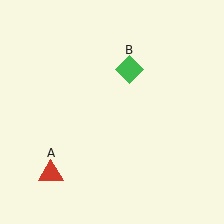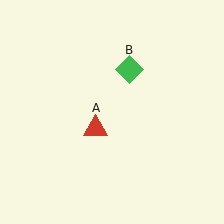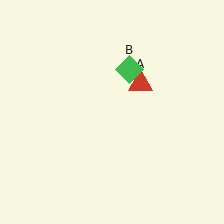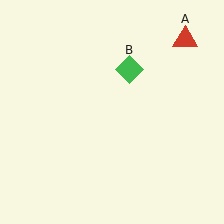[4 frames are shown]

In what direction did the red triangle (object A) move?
The red triangle (object A) moved up and to the right.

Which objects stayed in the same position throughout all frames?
Green diamond (object B) remained stationary.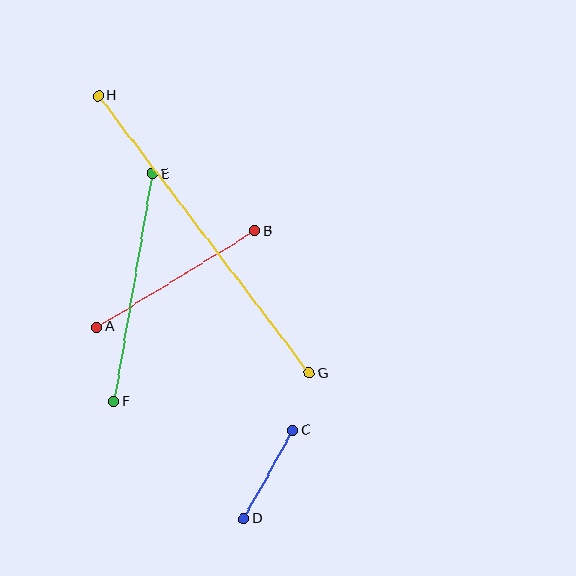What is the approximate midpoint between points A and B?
The midpoint is at approximately (176, 279) pixels.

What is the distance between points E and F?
The distance is approximately 231 pixels.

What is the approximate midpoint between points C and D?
The midpoint is at approximately (268, 474) pixels.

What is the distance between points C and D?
The distance is approximately 102 pixels.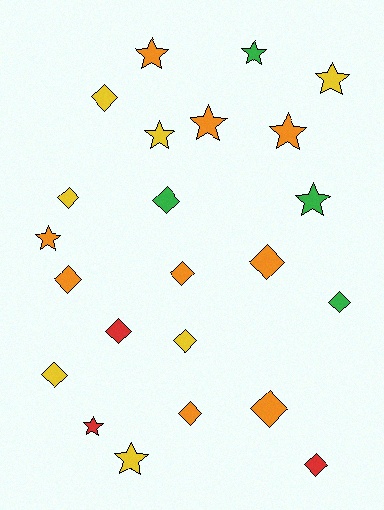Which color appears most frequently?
Orange, with 9 objects.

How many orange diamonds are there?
There are 5 orange diamonds.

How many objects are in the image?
There are 23 objects.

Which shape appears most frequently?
Diamond, with 13 objects.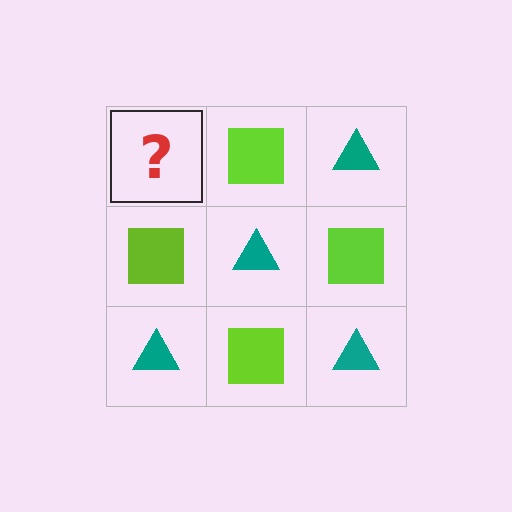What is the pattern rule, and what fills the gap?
The rule is that it alternates teal triangle and lime square in a checkerboard pattern. The gap should be filled with a teal triangle.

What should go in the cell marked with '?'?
The missing cell should contain a teal triangle.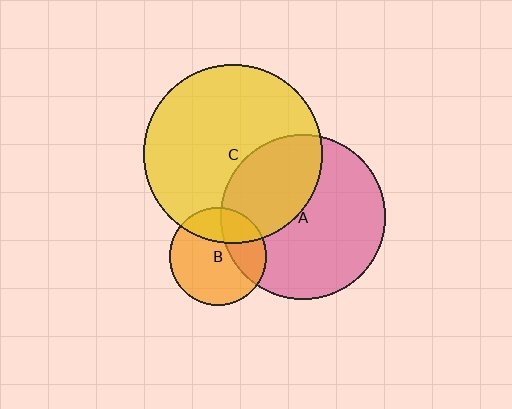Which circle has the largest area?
Circle C (yellow).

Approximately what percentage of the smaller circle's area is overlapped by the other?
Approximately 30%.